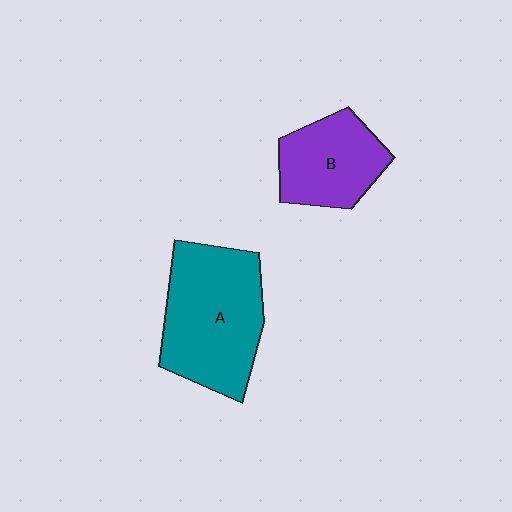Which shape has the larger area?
Shape A (teal).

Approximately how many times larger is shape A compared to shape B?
Approximately 1.6 times.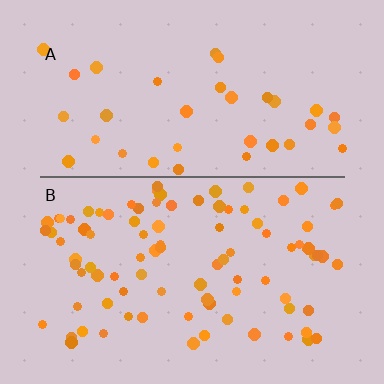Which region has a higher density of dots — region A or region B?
B (the bottom).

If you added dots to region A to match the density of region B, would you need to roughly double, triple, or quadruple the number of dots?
Approximately double.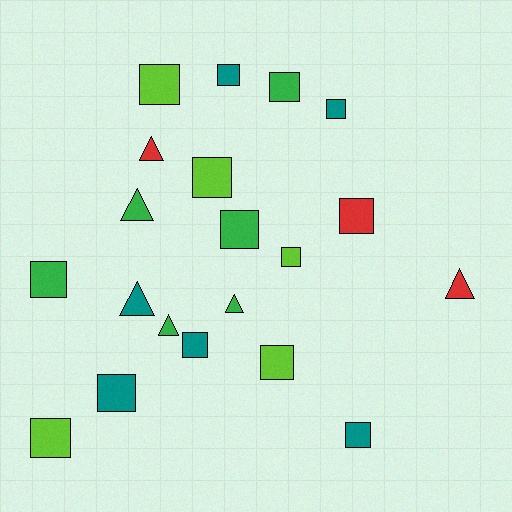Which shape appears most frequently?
Square, with 14 objects.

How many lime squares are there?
There are 5 lime squares.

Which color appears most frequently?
Green, with 6 objects.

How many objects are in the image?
There are 20 objects.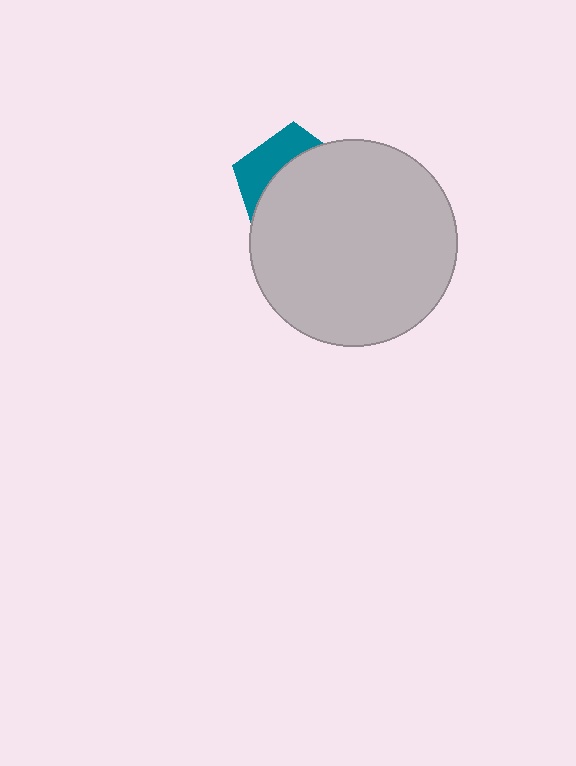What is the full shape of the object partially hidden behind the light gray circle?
The partially hidden object is a teal pentagon.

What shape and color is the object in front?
The object in front is a light gray circle.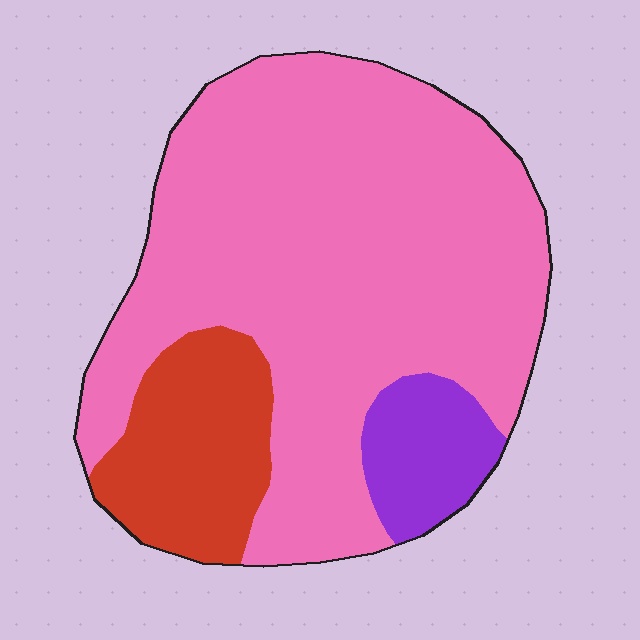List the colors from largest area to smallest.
From largest to smallest: pink, red, purple.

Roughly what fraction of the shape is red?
Red covers 17% of the shape.